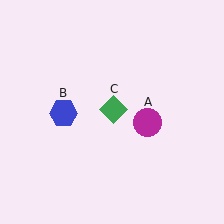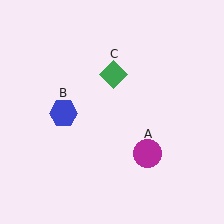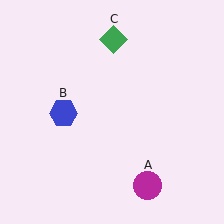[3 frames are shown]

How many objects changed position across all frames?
2 objects changed position: magenta circle (object A), green diamond (object C).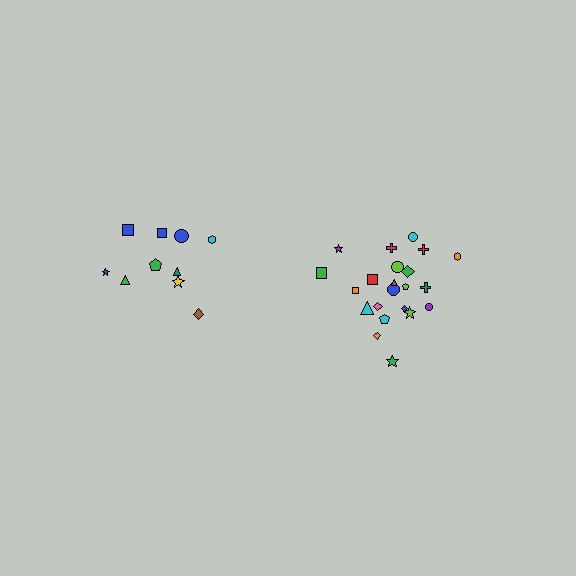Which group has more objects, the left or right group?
The right group.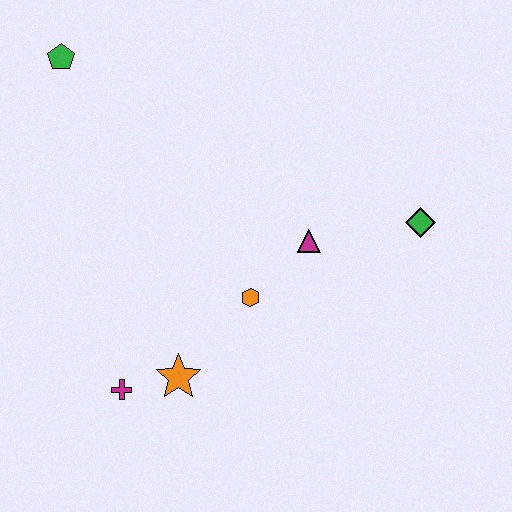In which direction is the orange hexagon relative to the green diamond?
The orange hexagon is to the left of the green diamond.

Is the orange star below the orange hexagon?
Yes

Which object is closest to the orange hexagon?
The magenta triangle is closest to the orange hexagon.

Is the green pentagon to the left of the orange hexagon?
Yes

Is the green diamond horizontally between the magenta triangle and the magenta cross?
No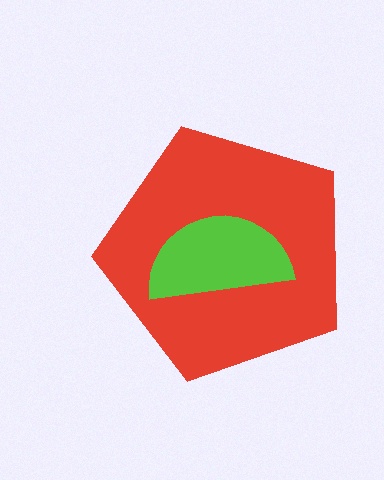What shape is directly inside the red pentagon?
The lime semicircle.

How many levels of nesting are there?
2.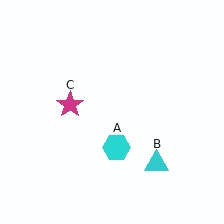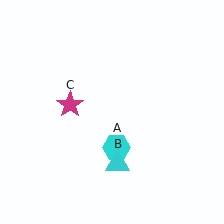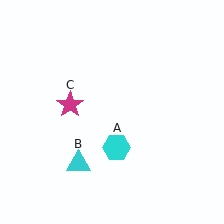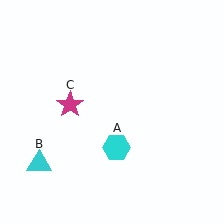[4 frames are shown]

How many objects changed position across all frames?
1 object changed position: cyan triangle (object B).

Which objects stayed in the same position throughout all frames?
Cyan hexagon (object A) and magenta star (object C) remained stationary.